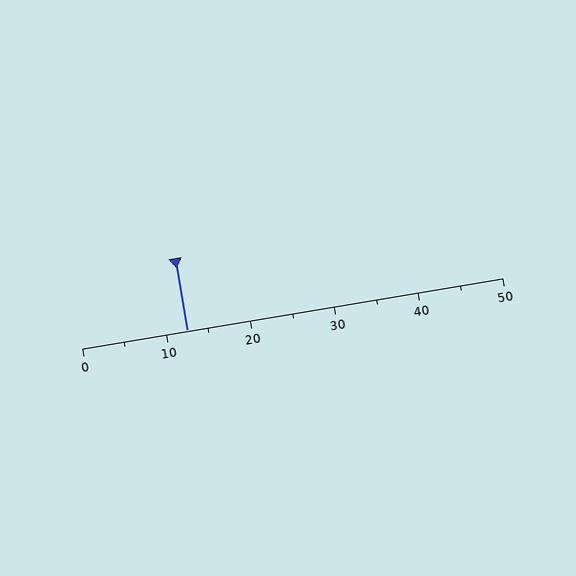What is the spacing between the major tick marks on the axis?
The major ticks are spaced 10 apart.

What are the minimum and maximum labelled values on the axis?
The axis runs from 0 to 50.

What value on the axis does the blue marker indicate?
The marker indicates approximately 12.5.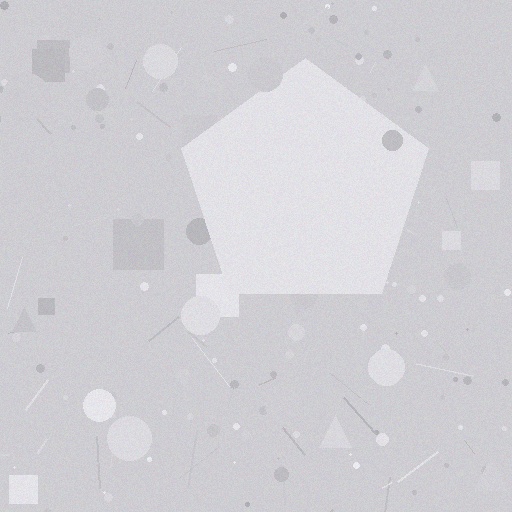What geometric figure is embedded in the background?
A pentagon is embedded in the background.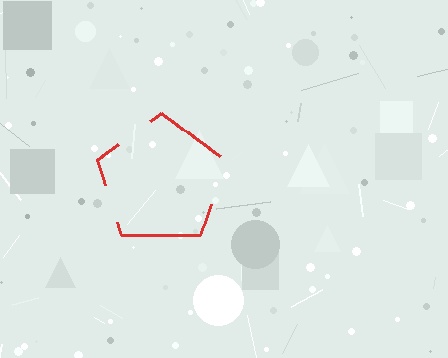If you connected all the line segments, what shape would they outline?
They would outline a pentagon.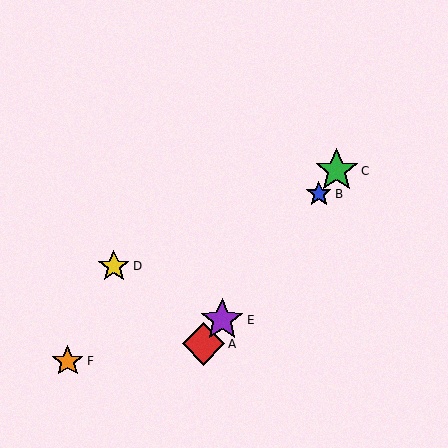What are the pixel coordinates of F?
Object F is at (68, 361).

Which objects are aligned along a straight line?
Objects A, B, C, E are aligned along a straight line.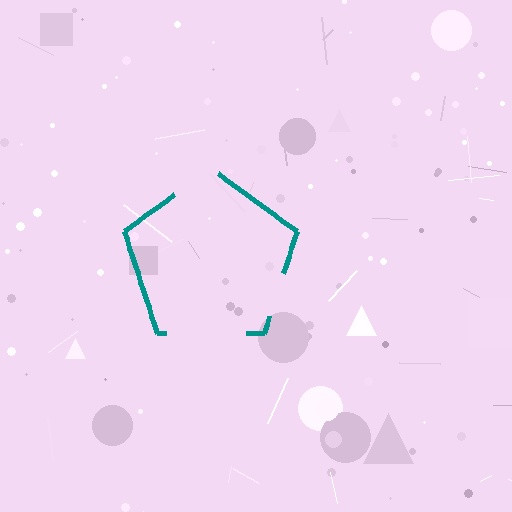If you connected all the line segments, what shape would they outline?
They would outline a pentagon.